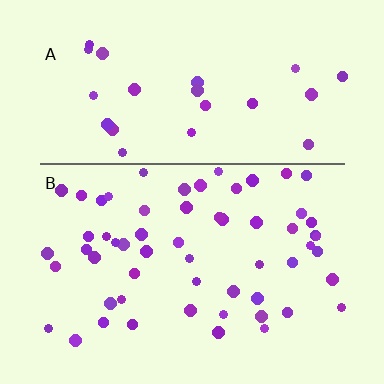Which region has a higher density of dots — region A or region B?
B (the bottom).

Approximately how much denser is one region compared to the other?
Approximately 2.2× — region B over region A.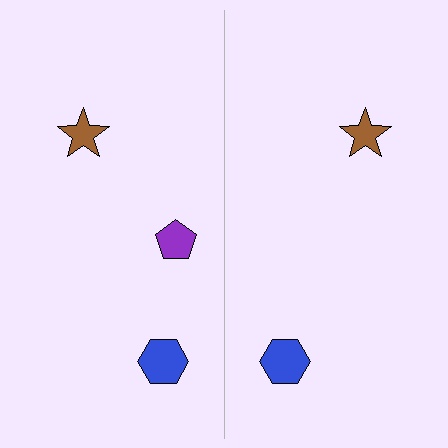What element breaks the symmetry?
A purple pentagon is missing from the right side.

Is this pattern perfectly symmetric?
No, the pattern is not perfectly symmetric. A purple pentagon is missing from the right side.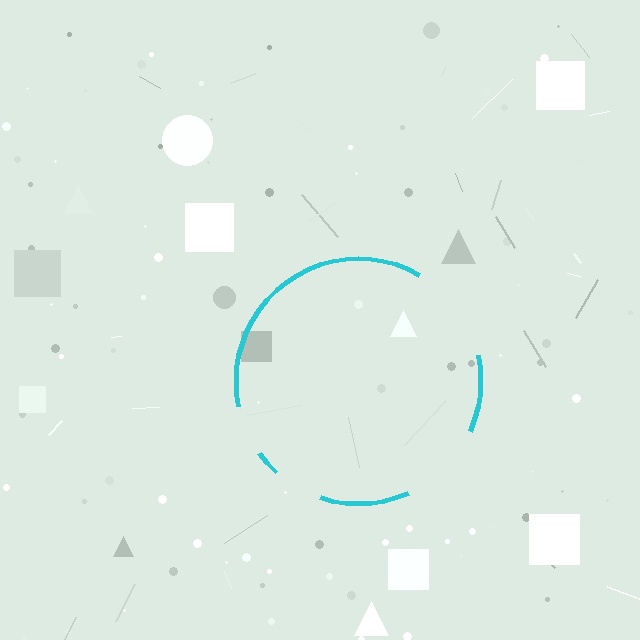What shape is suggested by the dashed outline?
The dashed outline suggests a circle.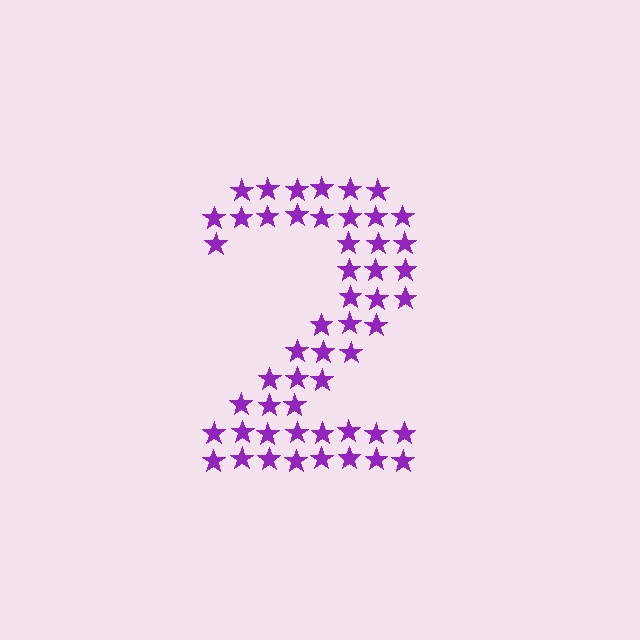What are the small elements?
The small elements are stars.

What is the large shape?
The large shape is the digit 2.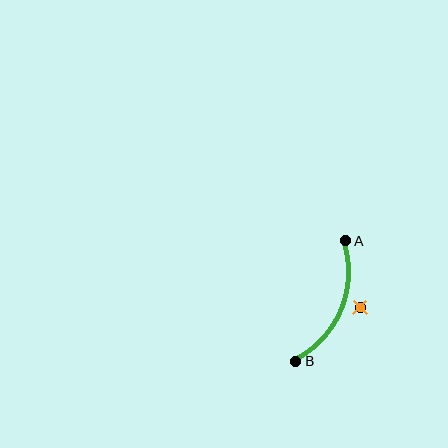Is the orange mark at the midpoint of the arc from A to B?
No — the orange mark does not lie on the arc at all. It sits slightly outside the curve.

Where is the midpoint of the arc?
The arc midpoint is the point on the curve farthest from the straight line joining A and B. It sits to the right of that line.